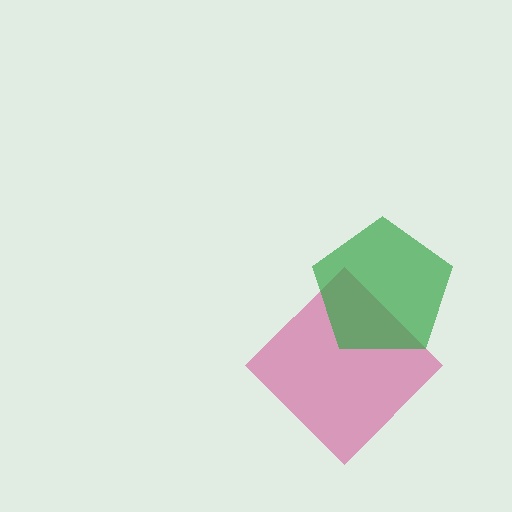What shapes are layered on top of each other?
The layered shapes are: a magenta diamond, a green pentagon.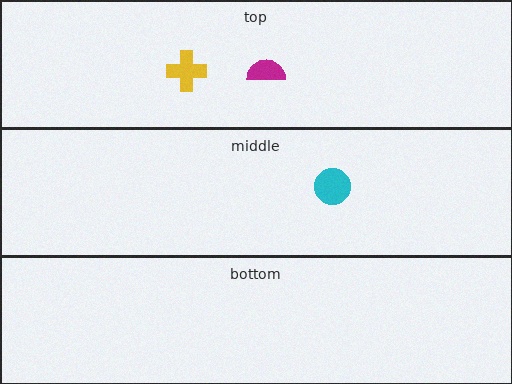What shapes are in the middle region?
The cyan circle.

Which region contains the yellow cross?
The top region.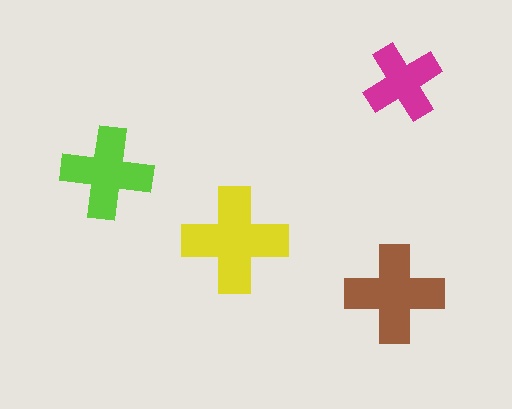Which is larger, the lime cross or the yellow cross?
The yellow one.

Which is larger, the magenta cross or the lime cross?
The lime one.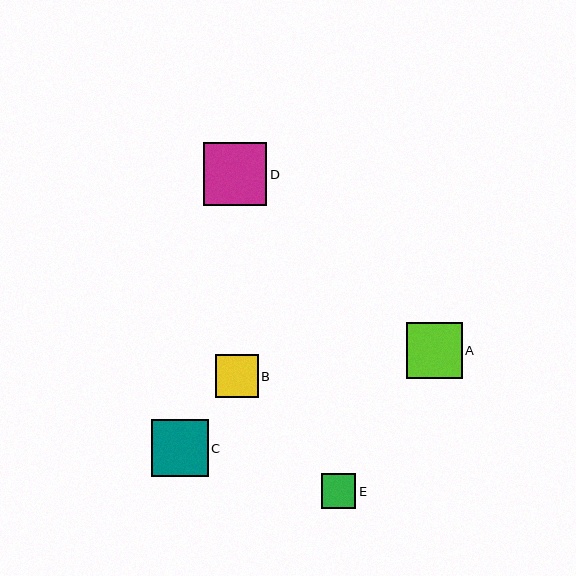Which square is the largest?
Square D is the largest with a size of approximately 63 pixels.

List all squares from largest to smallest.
From largest to smallest: D, C, A, B, E.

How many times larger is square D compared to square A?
Square D is approximately 1.1 times the size of square A.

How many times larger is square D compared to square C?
Square D is approximately 1.1 times the size of square C.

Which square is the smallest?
Square E is the smallest with a size of approximately 35 pixels.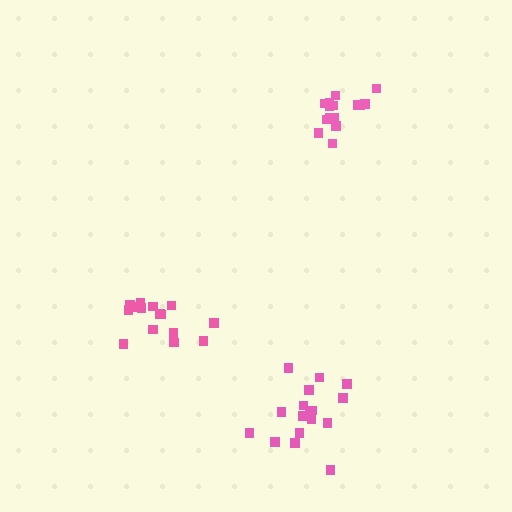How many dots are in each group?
Group 1: 15 dots, Group 2: 17 dots, Group 3: 15 dots (47 total).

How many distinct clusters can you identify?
There are 3 distinct clusters.